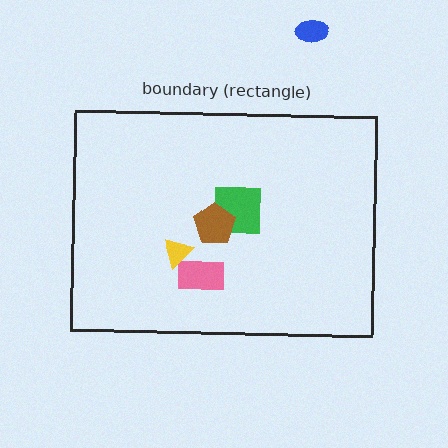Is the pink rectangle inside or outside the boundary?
Inside.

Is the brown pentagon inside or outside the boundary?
Inside.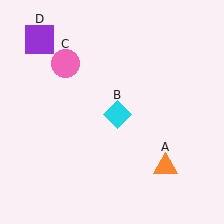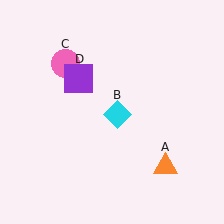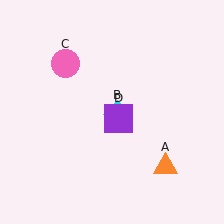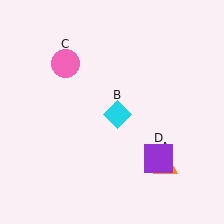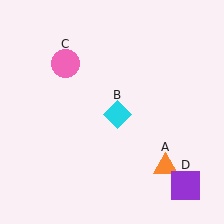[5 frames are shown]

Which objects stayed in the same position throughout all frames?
Orange triangle (object A) and cyan diamond (object B) and pink circle (object C) remained stationary.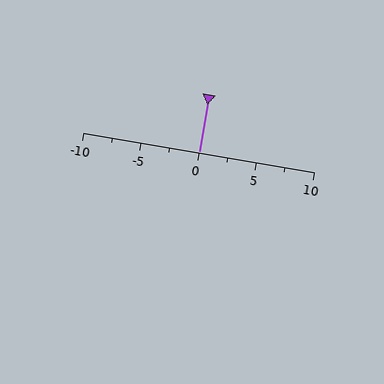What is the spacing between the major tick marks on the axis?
The major ticks are spaced 5 apart.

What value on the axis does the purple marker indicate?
The marker indicates approximately 0.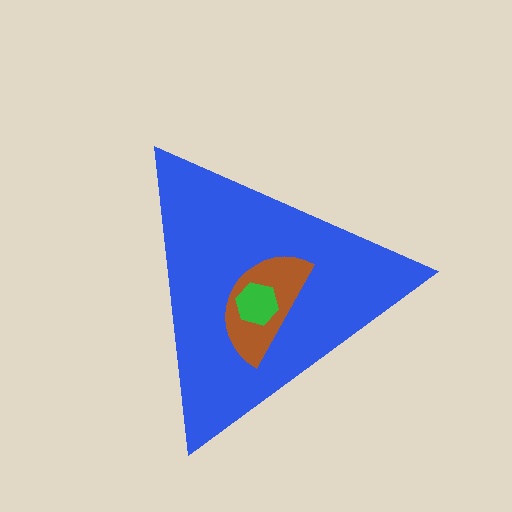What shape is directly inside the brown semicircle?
The green hexagon.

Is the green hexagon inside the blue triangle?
Yes.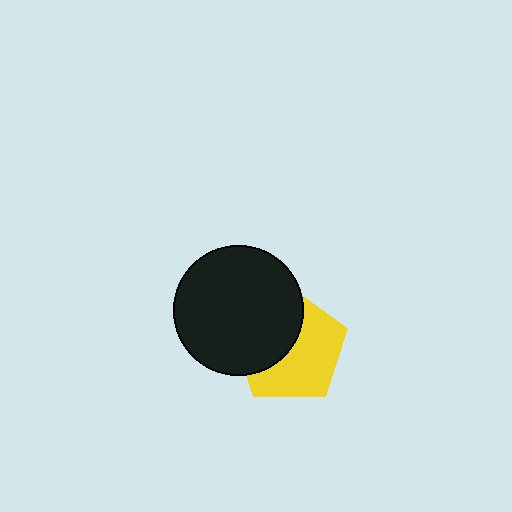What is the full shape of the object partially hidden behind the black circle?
The partially hidden object is a yellow pentagon.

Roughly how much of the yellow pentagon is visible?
About half of it is visible (roughly 56%).